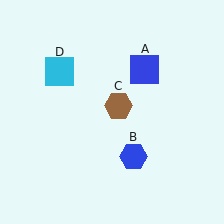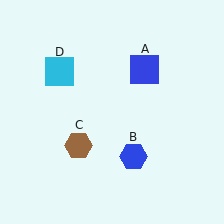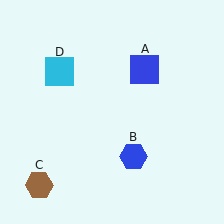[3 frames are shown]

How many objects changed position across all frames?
1 object changed position: brown hexagon (object C).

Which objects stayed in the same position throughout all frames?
Blue square (object A) and blue hexagon (object B) and cyan square (object D) remained stationary.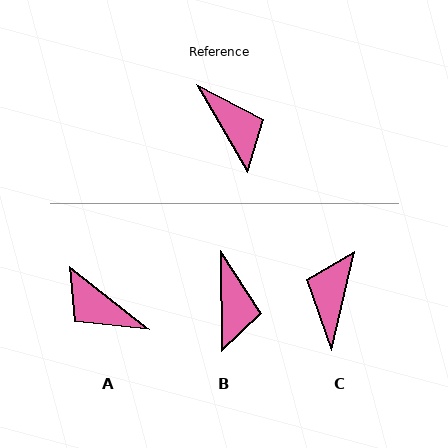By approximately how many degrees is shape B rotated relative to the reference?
Approximately 30 degrees clockwise.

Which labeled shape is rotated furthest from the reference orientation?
A, about 158 degrees away.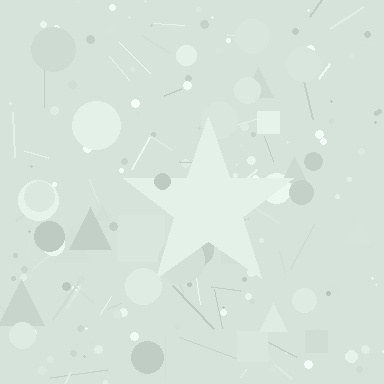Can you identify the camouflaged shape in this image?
The camouflaged shape is a star.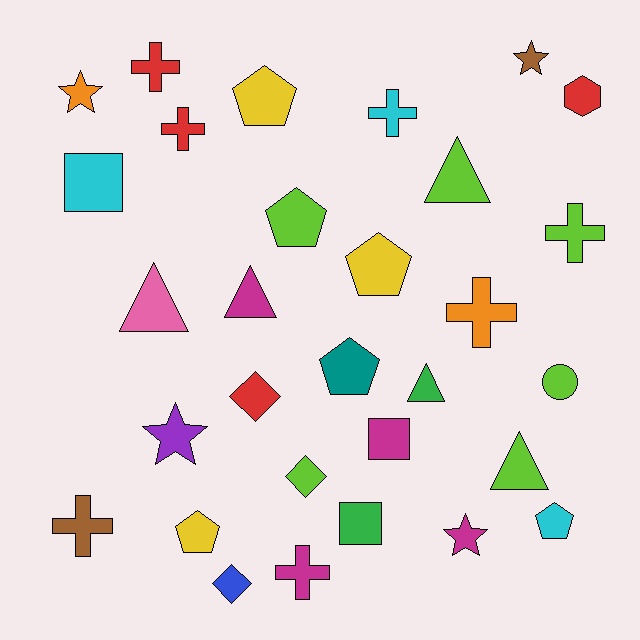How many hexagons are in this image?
There is 1 hexagon.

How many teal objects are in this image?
There is 1 teal object.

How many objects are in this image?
There are 30 objects.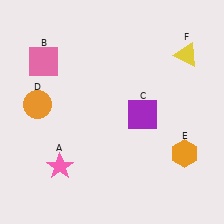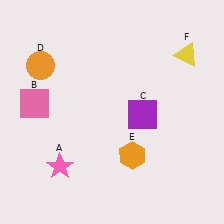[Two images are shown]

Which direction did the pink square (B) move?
The pink square (B) moved down.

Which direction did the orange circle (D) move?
The orange circle (D) moved up.